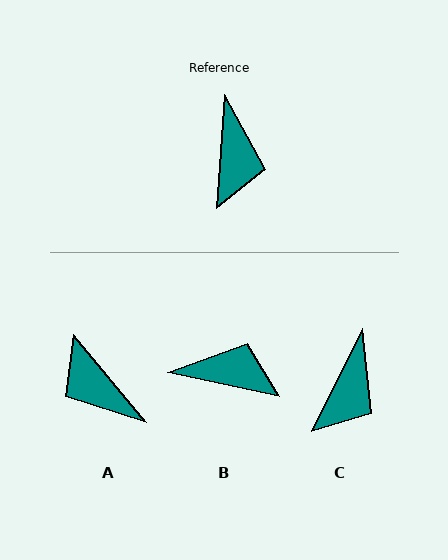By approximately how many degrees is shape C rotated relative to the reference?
Approximately 22 degrees clockwise.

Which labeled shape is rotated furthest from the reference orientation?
A, about 136 degrees away.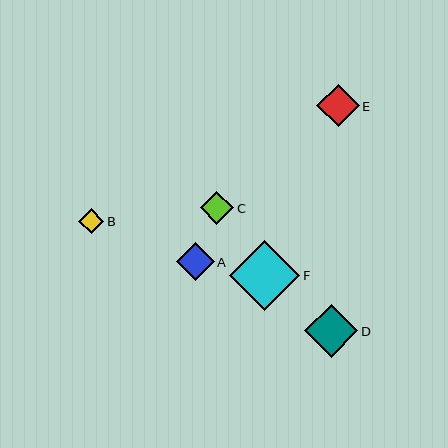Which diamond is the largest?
Diamond F is the largest with a size of approximately 70 pixels.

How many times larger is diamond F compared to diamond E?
Diamond F is approximately 1.6 times the size of diamond E.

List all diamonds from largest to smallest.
From largest to smallest: F, D, E, A, C, B.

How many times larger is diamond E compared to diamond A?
Diamond E is approximately 1.1 times the size of diamond A.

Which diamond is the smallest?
Diamond B is the smallest with a size of approximately 25 pixels.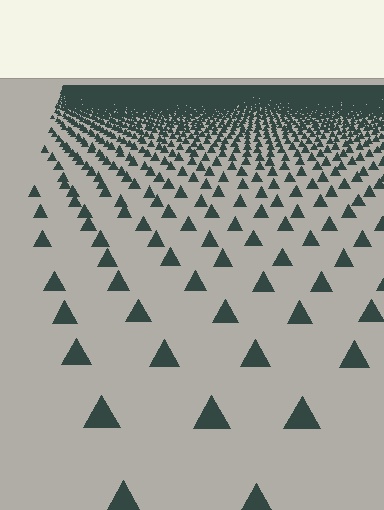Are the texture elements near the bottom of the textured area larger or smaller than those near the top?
Larger. Near the bottom, elements are closer to the viewer and appear at a bigger on-screen size.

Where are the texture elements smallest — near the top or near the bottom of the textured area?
Near the top.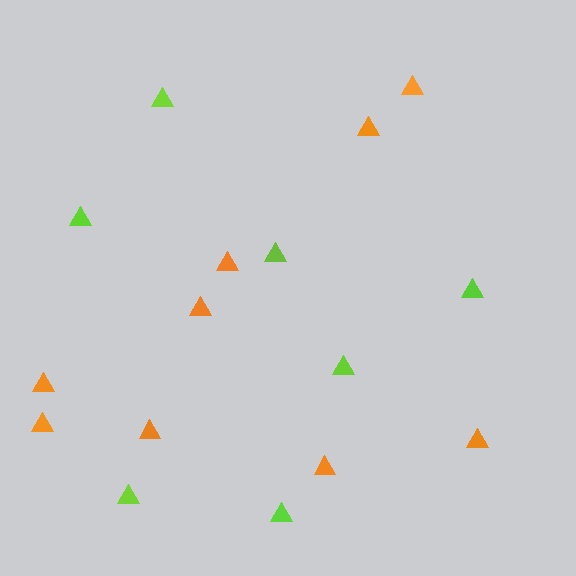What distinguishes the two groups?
There are 2 groups: one group of lime triangles (7) and one group of orange triangles (9).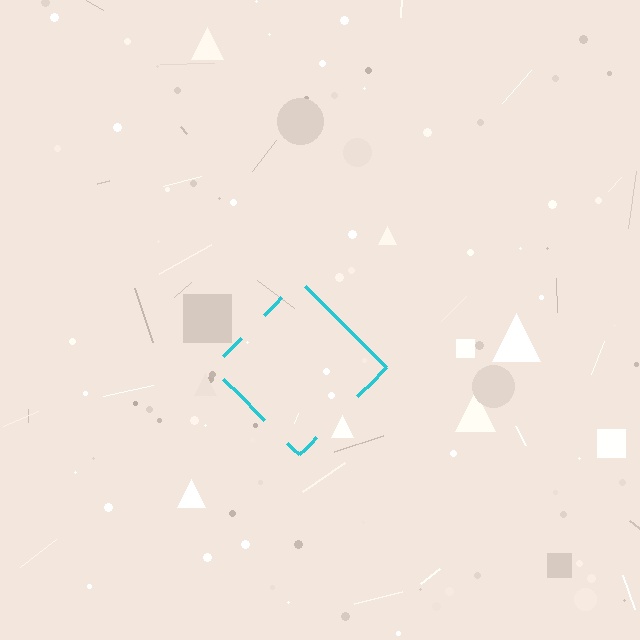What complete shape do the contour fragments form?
The contour fragments form a diamond.